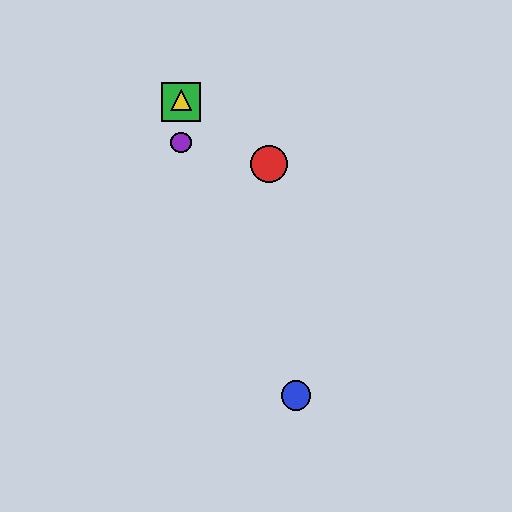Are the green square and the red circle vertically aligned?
No, the green square is at x≈181 and the red circle is at x≈269.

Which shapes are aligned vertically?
The green square, the yellow triangle, the purple circle are aligned vertically.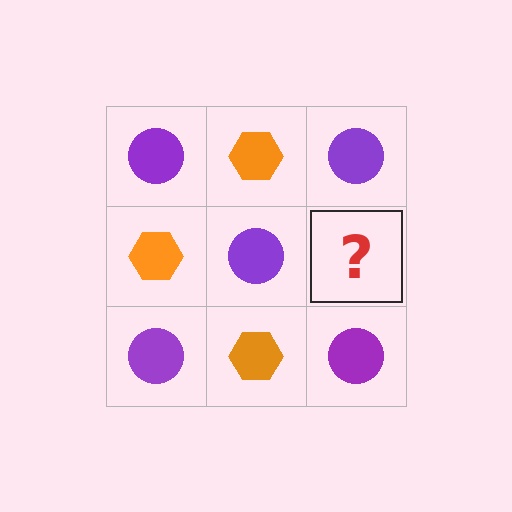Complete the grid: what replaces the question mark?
The question mark should be replaced with an orange hexagon.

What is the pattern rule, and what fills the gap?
The rule is that it alternates purple circle and orange hexagon in a checkerboard pattern. The gap should be filled with an orange hexagon.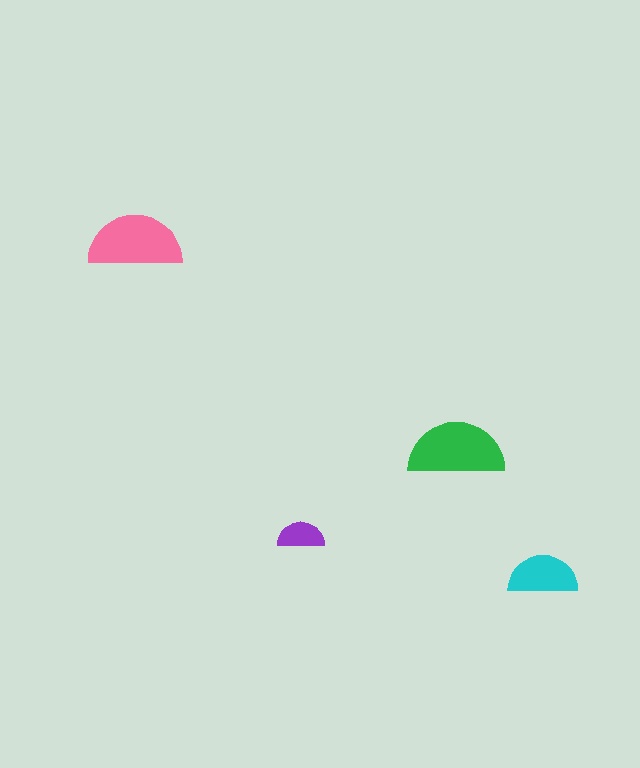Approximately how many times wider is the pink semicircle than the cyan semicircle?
About 1.5 times wider.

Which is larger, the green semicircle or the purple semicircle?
The green one.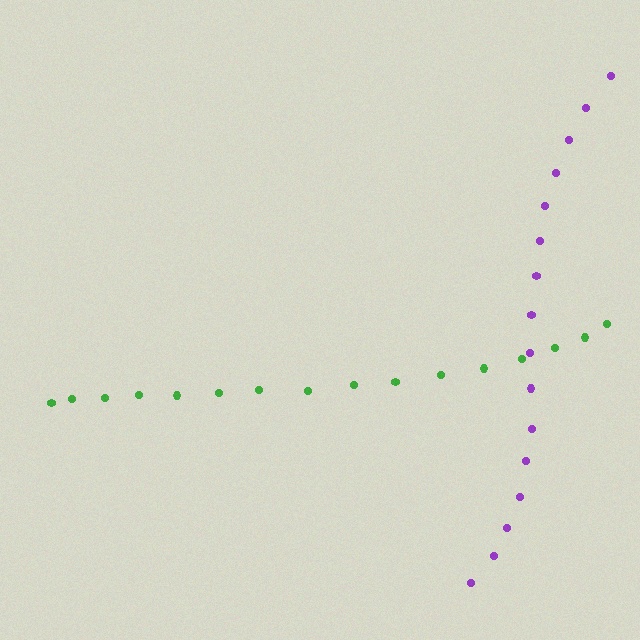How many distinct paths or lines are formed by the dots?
There are 2 distinct paths.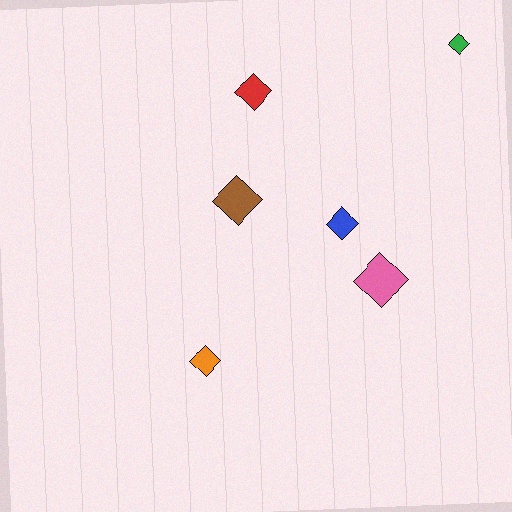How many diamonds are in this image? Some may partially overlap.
There are 6 diamonds.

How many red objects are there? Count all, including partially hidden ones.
There is 1 red object.